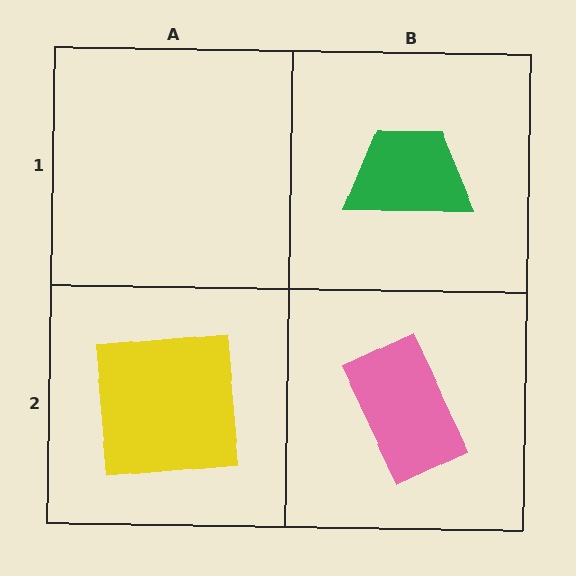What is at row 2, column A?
A yellow square.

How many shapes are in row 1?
1 shape.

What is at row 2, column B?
A pink rectangle.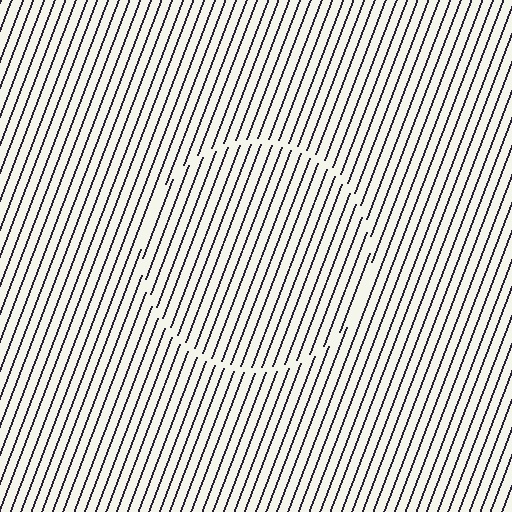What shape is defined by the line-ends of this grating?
An illusory circle. The interior of the shape contains the same grating, shifted by half a period — the contour is defined by the phase discontinuity where line-ends from the inner and outer gratings abut.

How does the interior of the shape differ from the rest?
The interior of the shape contains the same grating, shifted by half a period — the contour is defined by the phase discontinuity where line-ends from the inner and outer gratings abut.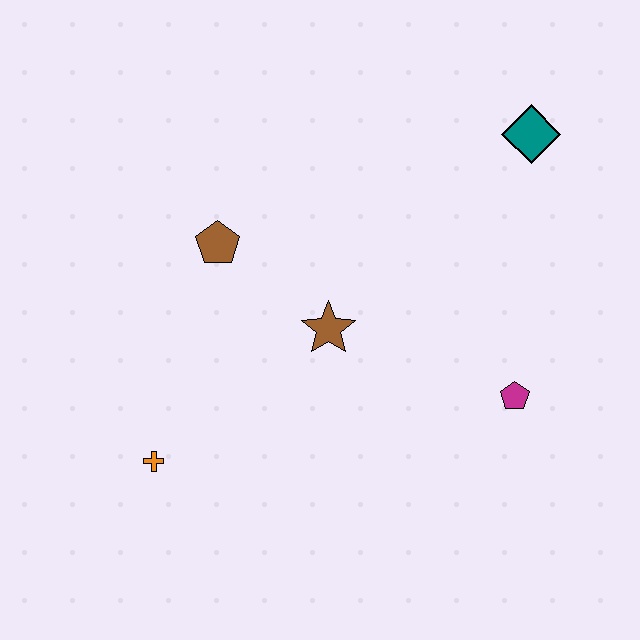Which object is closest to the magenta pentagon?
The brown star is closest to the magenta pentagon.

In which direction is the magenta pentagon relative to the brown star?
The magenta pentagon is to the right of the brown star.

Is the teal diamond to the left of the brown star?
No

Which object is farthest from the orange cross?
The teal diamond is farthest from the orange cross.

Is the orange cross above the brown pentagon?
No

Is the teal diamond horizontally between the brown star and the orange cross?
No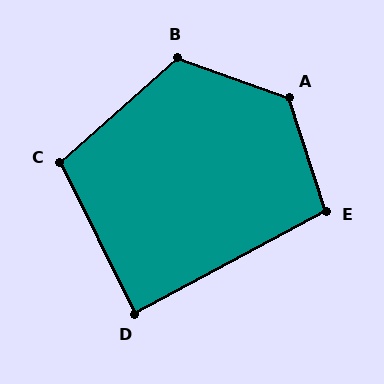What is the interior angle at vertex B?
Approximately 118 degrees (obtuse).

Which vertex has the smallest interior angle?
D, at approximately 88 degrees.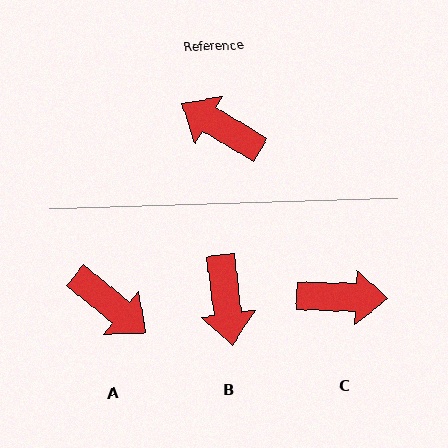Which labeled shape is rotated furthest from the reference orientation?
A, about 171 degrees away.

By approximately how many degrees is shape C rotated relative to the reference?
Approximately 152 degrees clockwise.